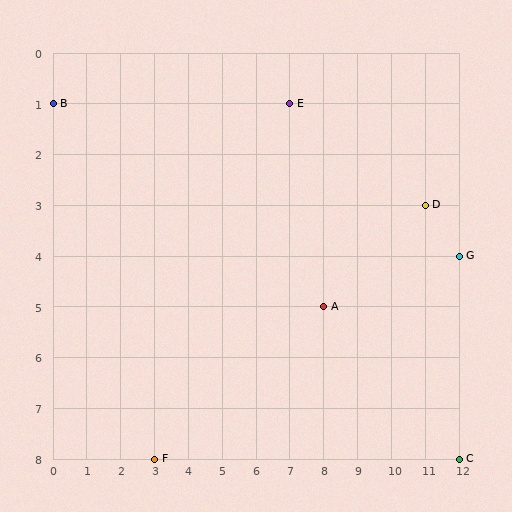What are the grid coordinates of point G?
Point G is at grid coordinates (12, 4).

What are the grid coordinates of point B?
Point B is at grid coordinates (0, 1).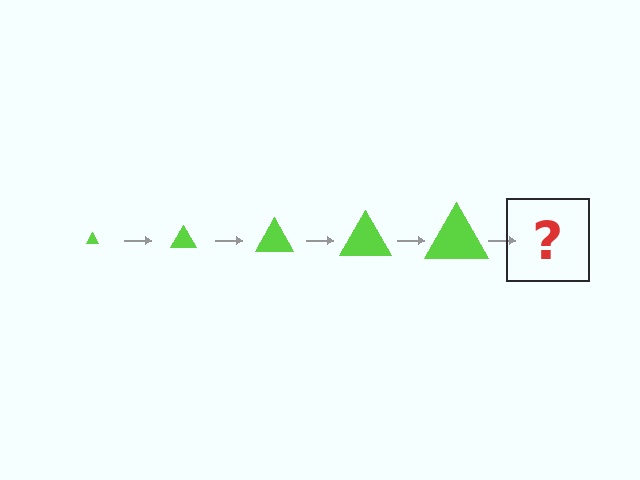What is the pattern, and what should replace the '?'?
The pattern is that the triangle gets progressively larger each step. The '?' should be a lime triangle, larger than the previous one.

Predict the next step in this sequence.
The next step is a lime triangle, larger than the previous one.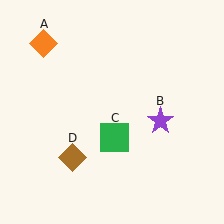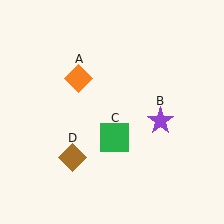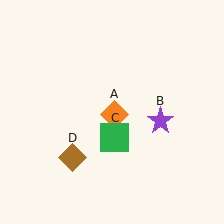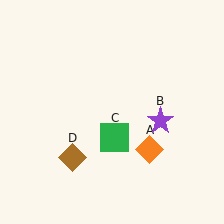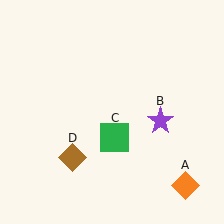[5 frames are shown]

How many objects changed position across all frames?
1 object changed position: orange diamond (object A).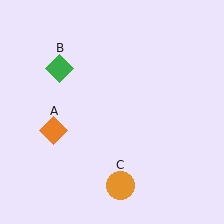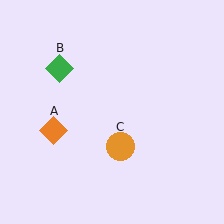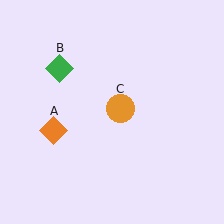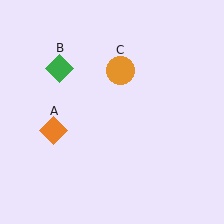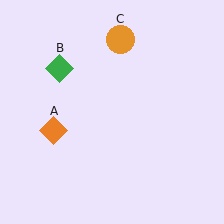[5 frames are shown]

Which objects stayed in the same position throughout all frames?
Orange diamond (object A) and green diamond (object B) remained stationary.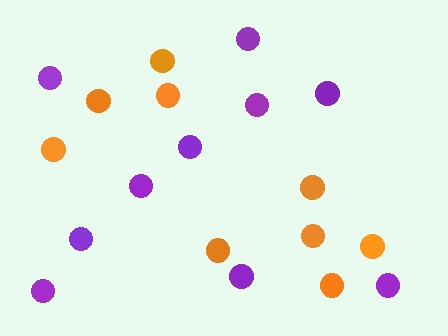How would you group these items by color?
There are 2 groups: one group of orange circles (9) and one group of purple circles (10).